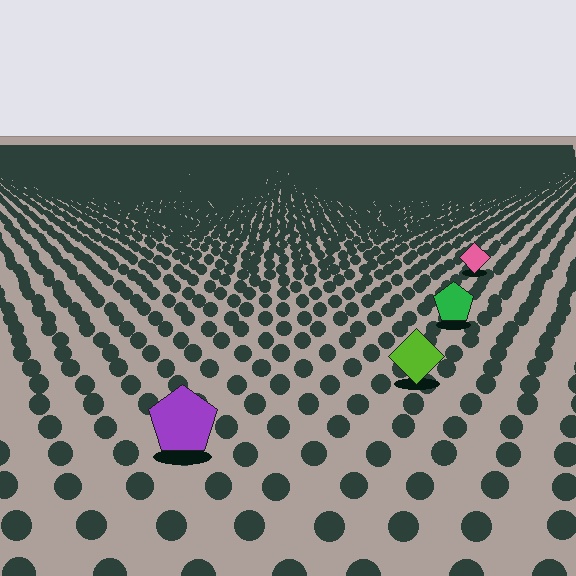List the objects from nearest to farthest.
From nearest to farthest: the purple pentagon, the lime diamond, the green pentagon, the pink diamond.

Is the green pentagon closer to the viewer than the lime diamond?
No. The lime diamond is closer — you can tell from the texture gradient: the ground texture is coarser near it.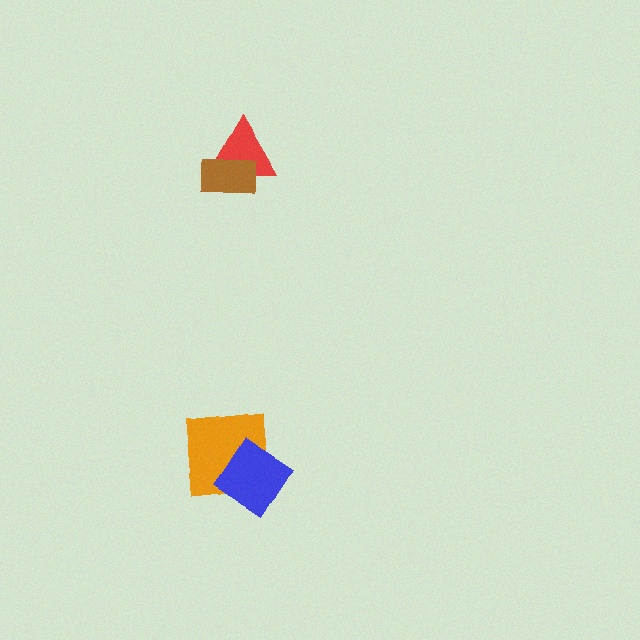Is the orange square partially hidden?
Yes, it is partially covered by another shape.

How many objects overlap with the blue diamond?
1 object overlaps with the blue diamond.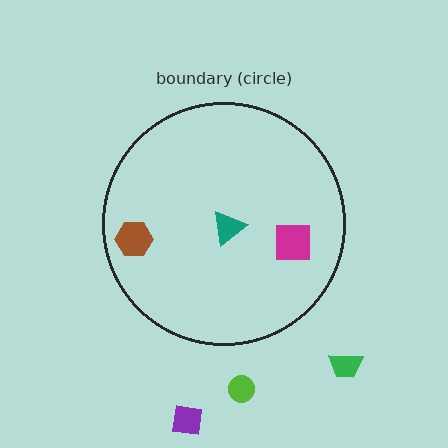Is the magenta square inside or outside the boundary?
Inside.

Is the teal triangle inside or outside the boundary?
Inside.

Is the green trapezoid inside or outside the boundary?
Outside.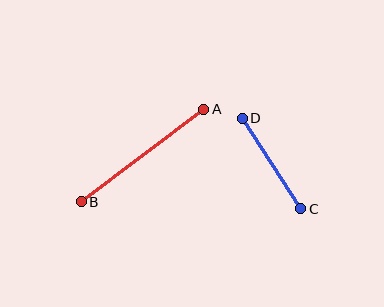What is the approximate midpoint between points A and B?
The midpoint is at approximately (143, 155) pixels.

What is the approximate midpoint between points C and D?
The midpoint is at approximately (272, 164) pixels.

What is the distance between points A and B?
The distance is approximately 154 pixels.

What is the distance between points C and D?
The distance is approximately 108 pixels.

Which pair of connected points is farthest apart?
Points A and B are farthest apart.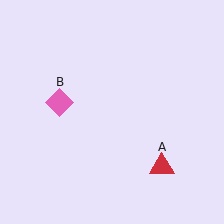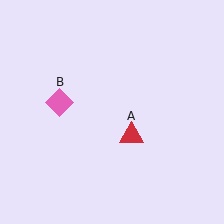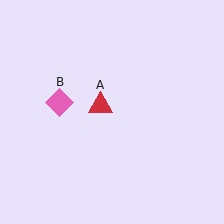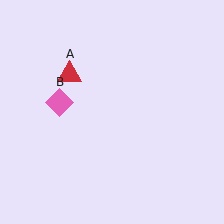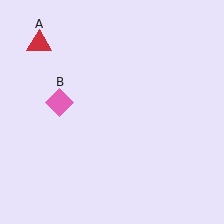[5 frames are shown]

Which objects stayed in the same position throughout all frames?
Pink diamond (object B) remained stationary.